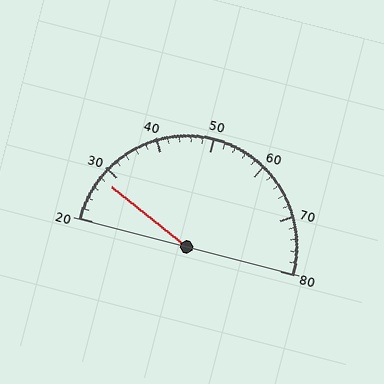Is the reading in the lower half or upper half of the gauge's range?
The reading is in the lower half of the range (20 to 80).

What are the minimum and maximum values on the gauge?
The gauge ranges from 20 to 80.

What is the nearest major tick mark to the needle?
The nearest major tick mark is 30.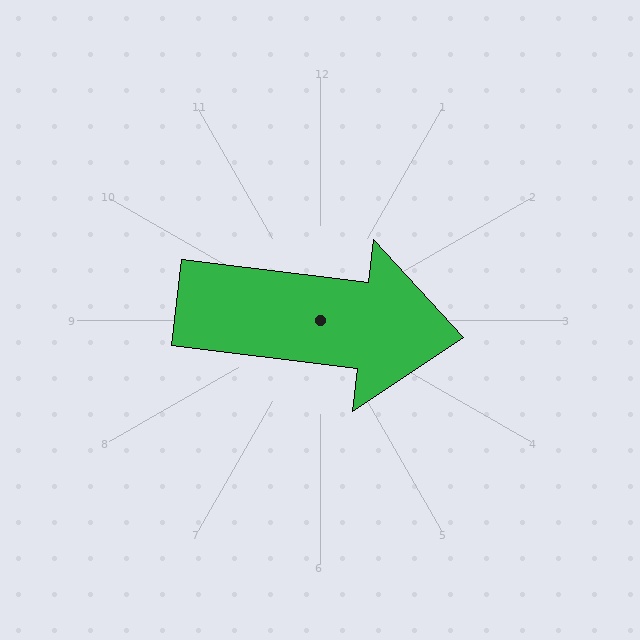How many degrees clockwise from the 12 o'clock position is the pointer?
Approximately 97 degrees.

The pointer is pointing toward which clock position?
Roughly 3 o'clock.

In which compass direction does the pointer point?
East.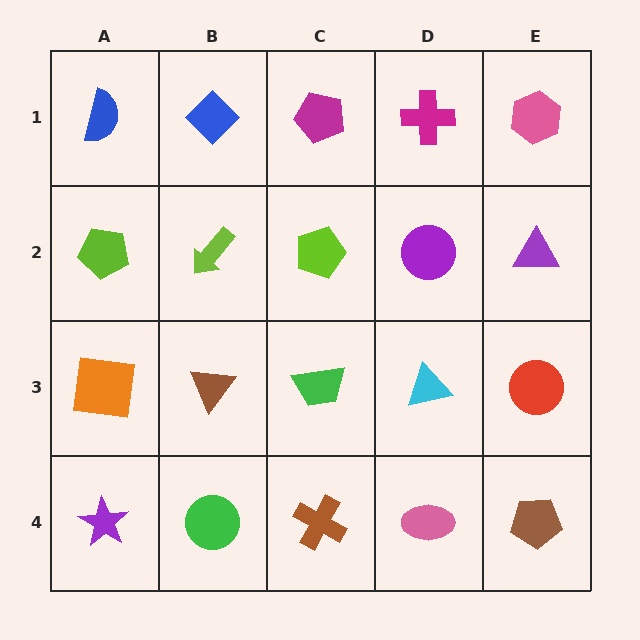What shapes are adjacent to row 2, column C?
A magenta pentagon (row 1, column C), a green trapezoid (row 3, column C), a lime arrow (row 2, column B), a purple circle (row 2, column D).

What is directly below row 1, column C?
A lime pentagon.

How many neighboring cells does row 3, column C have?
4.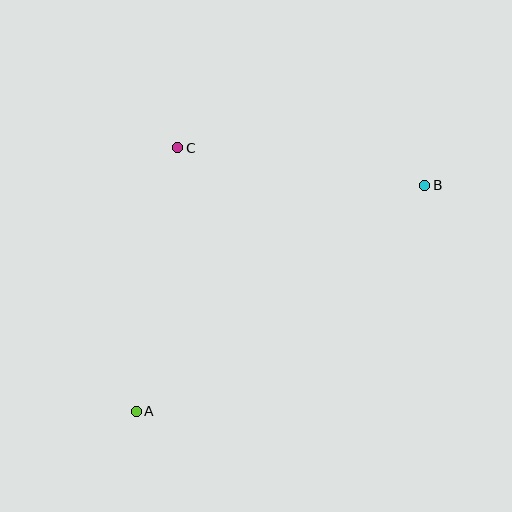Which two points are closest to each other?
Points B and C are closest to each other.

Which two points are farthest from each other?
Points A and B are farthest from each other.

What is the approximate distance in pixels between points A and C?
The distance between A and C is approximately 267 pixels.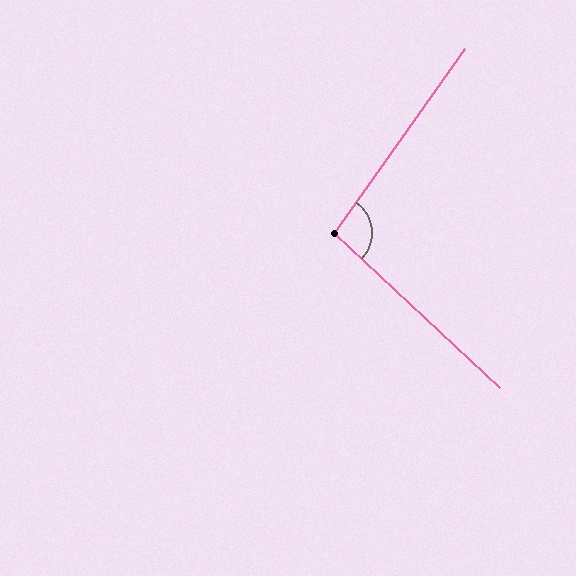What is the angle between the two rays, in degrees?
Approximately 98 degrees.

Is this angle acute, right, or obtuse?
It is obtuse.